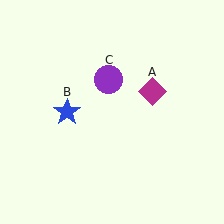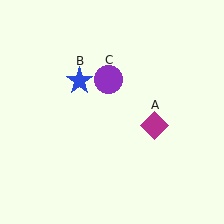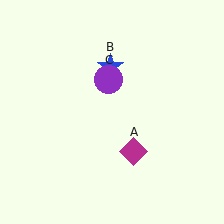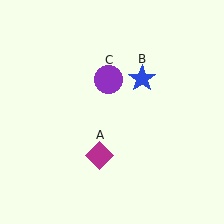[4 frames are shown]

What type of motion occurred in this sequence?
The magenta diamond (object A), blue star (object B) rotated clockwise around the center of the scene.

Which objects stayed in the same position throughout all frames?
Purple circle (object C) remained stationary.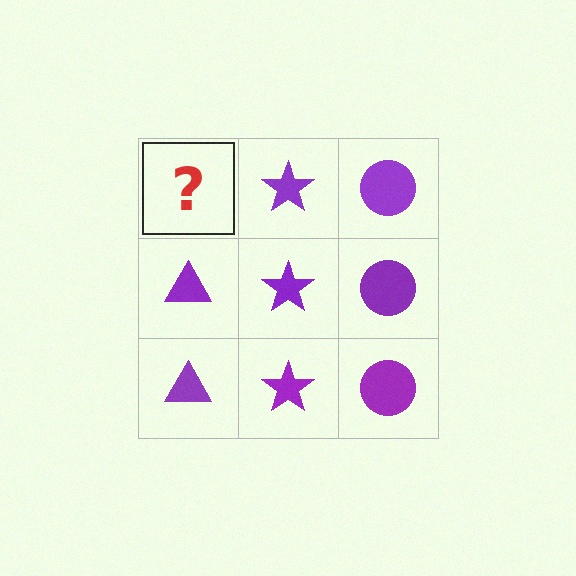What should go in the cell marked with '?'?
The missing cell should contain a purple triangle.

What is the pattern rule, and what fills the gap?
The rule is that each column has a consistent shape. The gap should be filled with a purple triangle.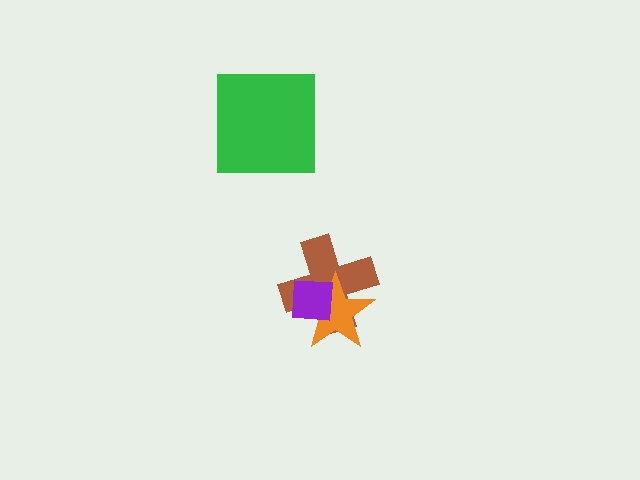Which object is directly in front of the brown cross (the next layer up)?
The orange star is directly in front of the brown cross.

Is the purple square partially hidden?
No, no other shape covers it.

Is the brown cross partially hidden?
Yes, it is partially covered by another shape.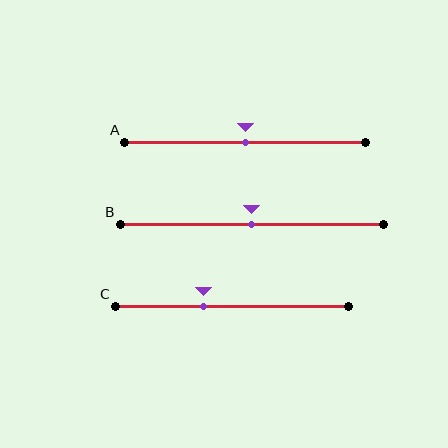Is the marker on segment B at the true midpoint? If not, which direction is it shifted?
Yes, the marker on segment B is at the true midpoint.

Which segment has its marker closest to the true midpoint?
Segment A has its marker closest to the true midpoint.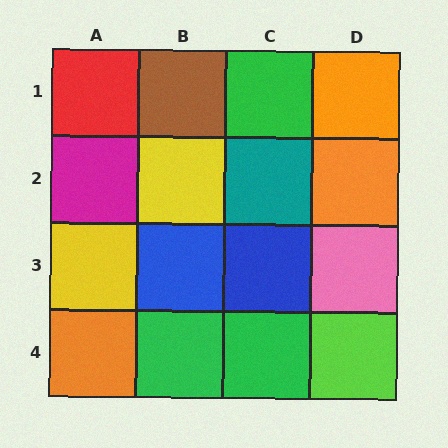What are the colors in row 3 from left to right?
Yellow, blue, blue, pink.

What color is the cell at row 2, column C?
Teal.